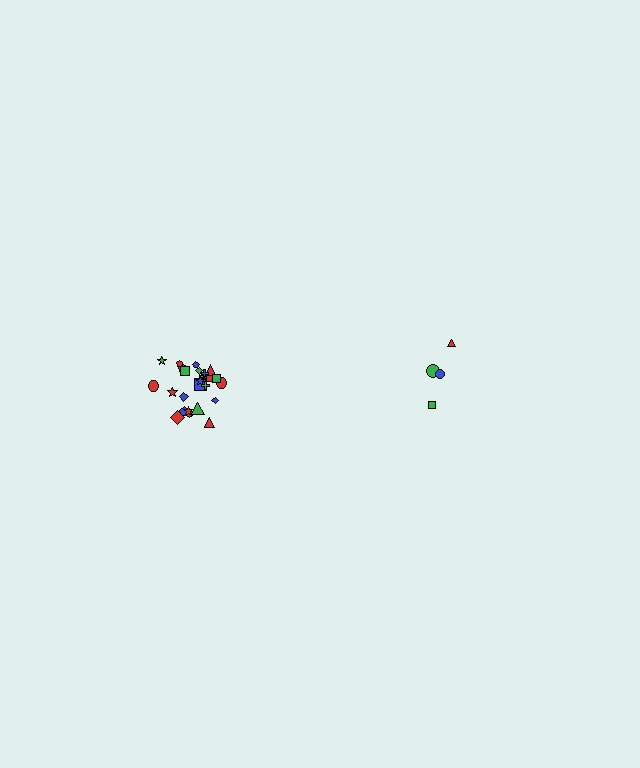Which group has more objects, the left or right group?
The left group.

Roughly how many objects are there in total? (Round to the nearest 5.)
Roughly 30 objects in total.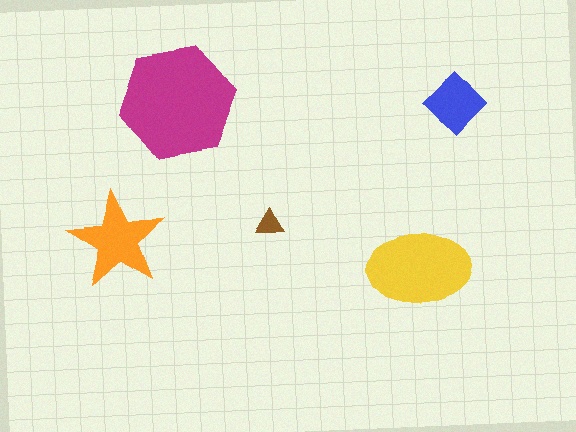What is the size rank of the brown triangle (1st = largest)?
5th.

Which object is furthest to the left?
The orange star is leftmost.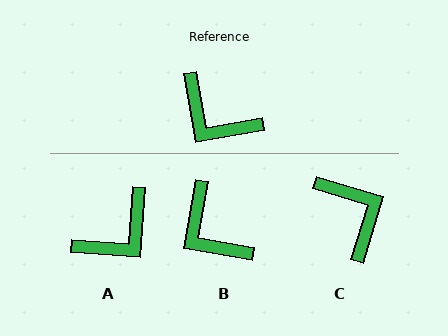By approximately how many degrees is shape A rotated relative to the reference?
Approximately 76 degrees counter-clockwise.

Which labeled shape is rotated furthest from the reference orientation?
C, about 153 degrees away.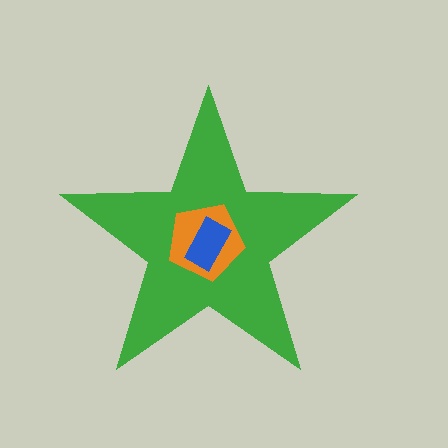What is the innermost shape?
The blue rectangle.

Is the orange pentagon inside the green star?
Yes.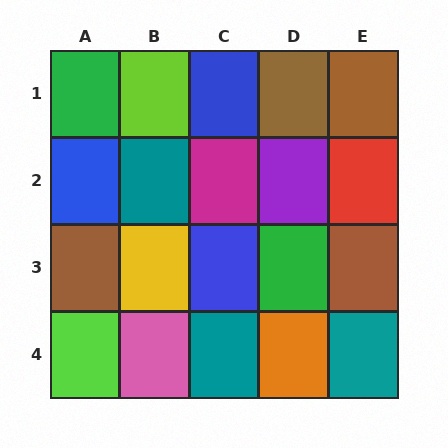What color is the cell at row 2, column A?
Blue.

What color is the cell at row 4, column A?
Lime.